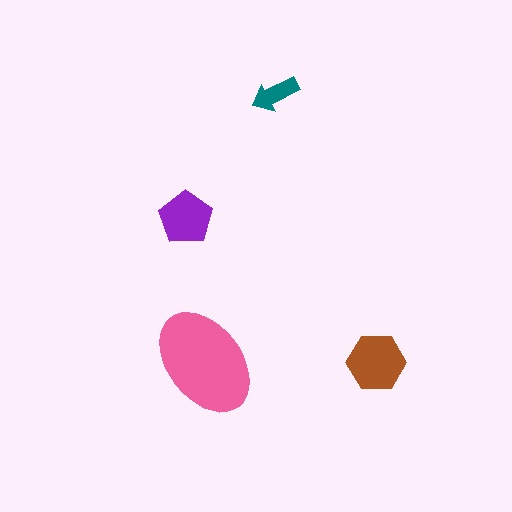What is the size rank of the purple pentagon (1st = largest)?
3rd.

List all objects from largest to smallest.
The pink ellipse, the brown hexagon, the purple pentagon, the teal arrow.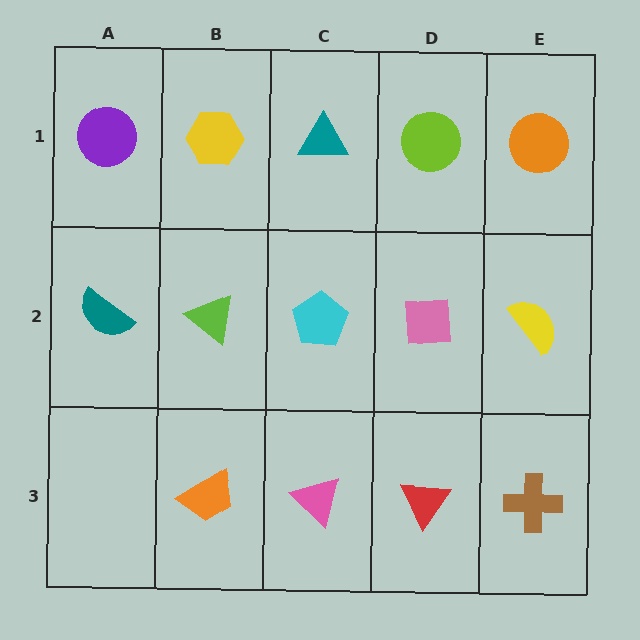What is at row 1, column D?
A lime circle.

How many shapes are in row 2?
5 shapes.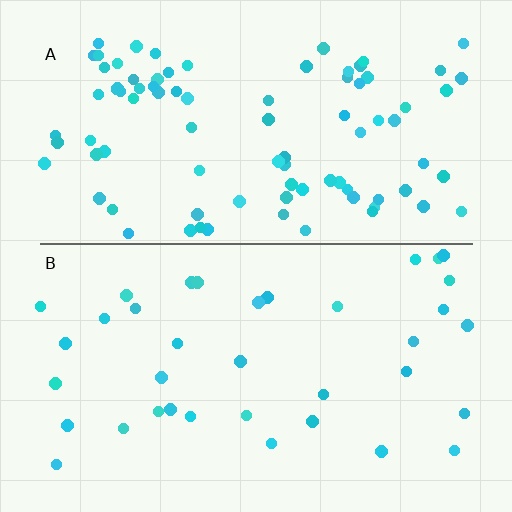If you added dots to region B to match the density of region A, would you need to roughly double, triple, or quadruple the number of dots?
Approximately double.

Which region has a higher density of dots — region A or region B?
A (the top).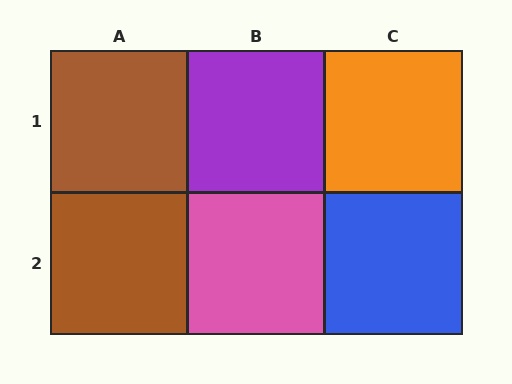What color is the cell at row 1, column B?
Purple.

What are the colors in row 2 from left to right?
Brown, pink, blue.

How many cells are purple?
1 cell is purple.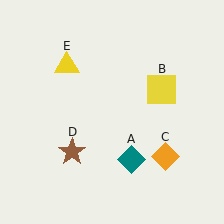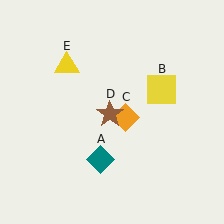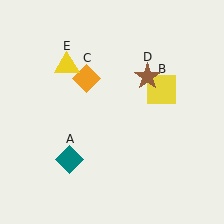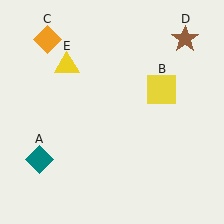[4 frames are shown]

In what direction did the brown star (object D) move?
The brown star (object D) moved up and to the right.